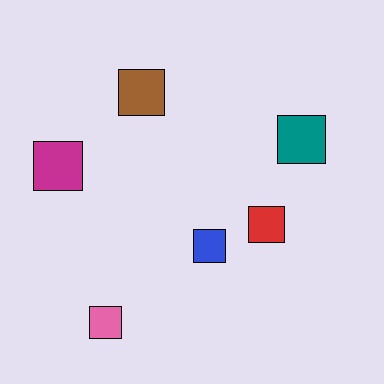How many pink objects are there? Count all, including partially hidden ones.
There is 1 pink object.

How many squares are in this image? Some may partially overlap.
There are 6 squares.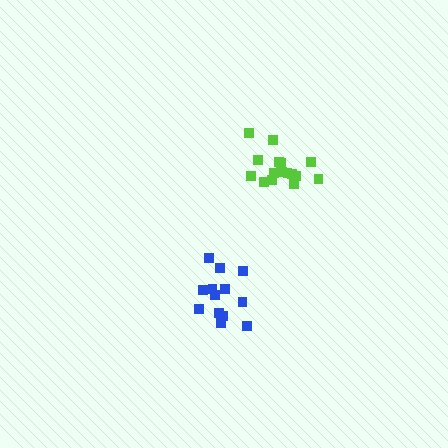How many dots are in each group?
Group 1: 16 dots, Group 2: 13 dots (29 total).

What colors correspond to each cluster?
The clusters are colored: lime, blue.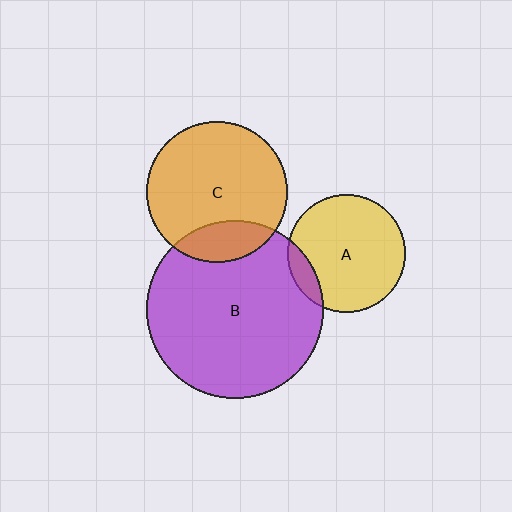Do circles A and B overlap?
Yes.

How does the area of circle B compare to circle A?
Approximately 2.3 times.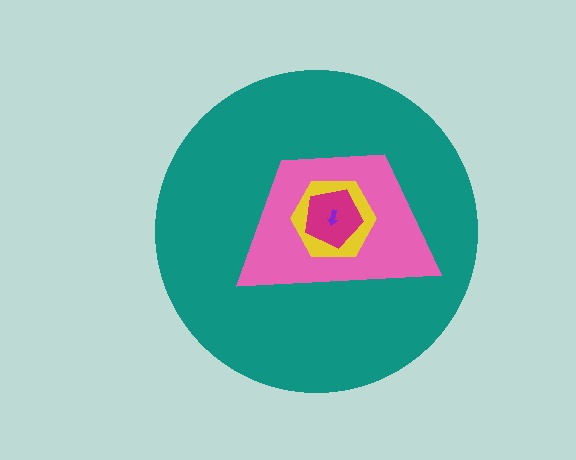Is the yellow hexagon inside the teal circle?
Yes.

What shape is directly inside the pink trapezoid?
The yellow hexagon.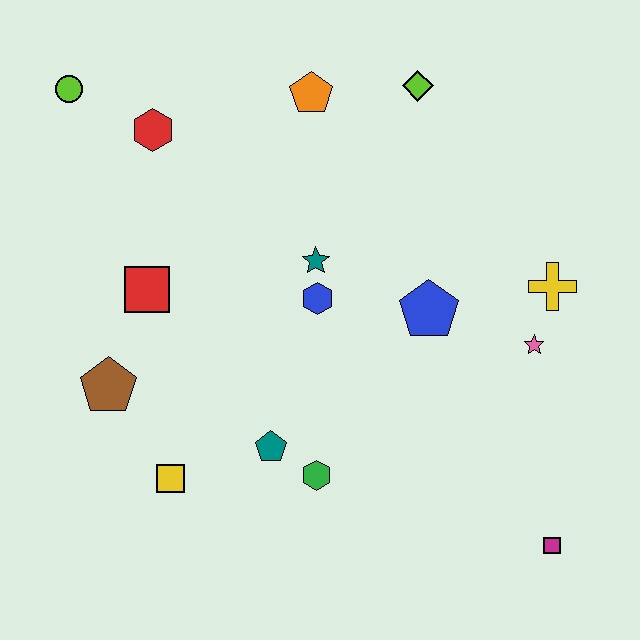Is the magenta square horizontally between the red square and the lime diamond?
No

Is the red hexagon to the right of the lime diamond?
No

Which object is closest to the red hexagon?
The lime circle is closest to the red hexagon.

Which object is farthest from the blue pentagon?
The lime circle is farthest from the blue pentagon.